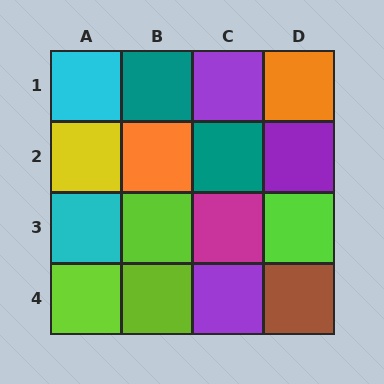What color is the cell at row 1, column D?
Orange.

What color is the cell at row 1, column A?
Cyan.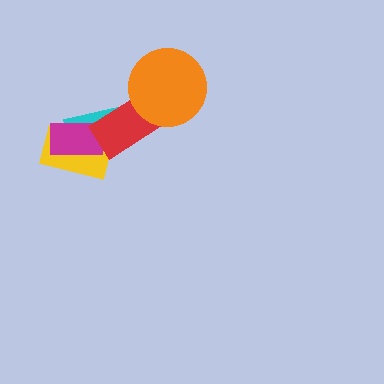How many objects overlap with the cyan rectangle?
3 objects overlap with the cyan rectangle.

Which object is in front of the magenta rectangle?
The red rectangle is in front of the magenta rectangle.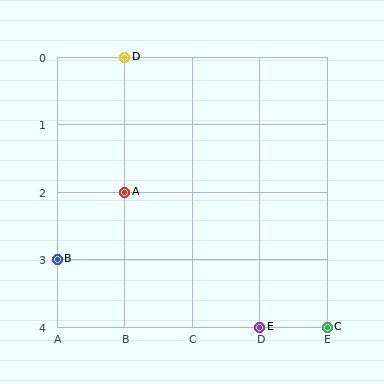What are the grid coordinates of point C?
Point C is at grid coordinates (E, 4).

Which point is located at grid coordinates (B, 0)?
Point D is at (B, 0).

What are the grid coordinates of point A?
Point A is at grid coordinates (B, 2).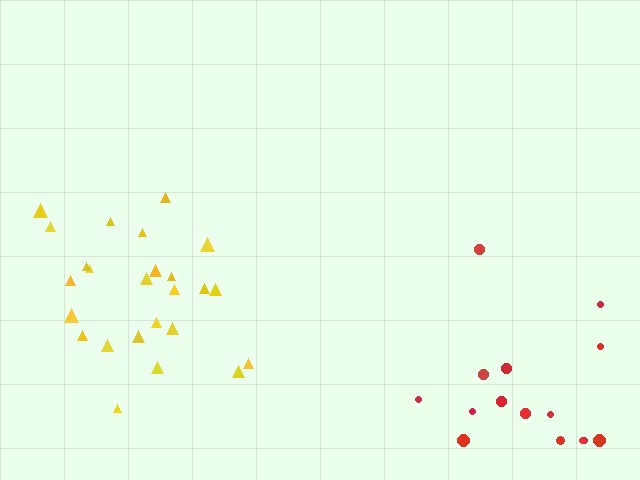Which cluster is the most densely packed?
Yellow.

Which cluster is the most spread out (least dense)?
Red.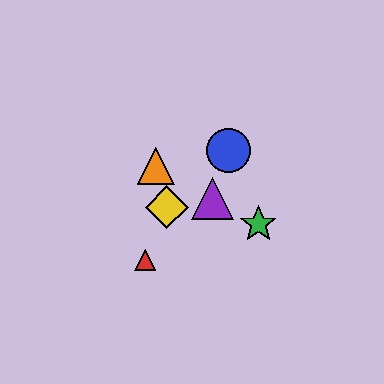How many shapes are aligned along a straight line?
3 shapes (the green star, the purple triangle, the orange triangle) are aligned along a straight line.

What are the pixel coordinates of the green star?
The green star is at (258, 224).